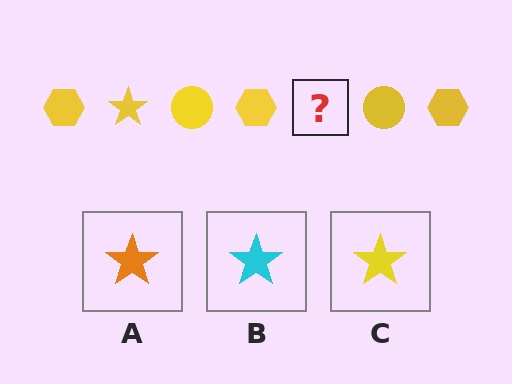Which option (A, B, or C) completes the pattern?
C.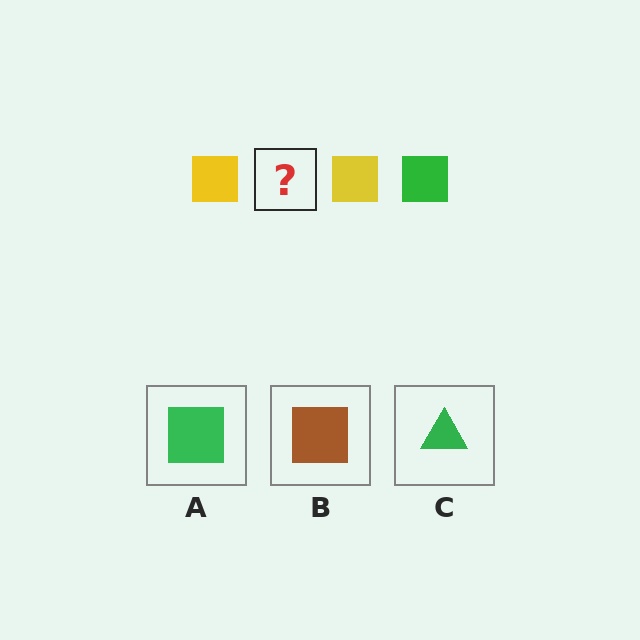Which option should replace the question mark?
Option A.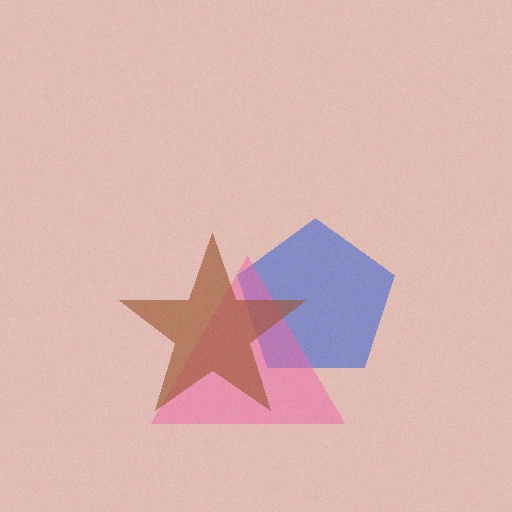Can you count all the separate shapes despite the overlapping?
Yes, there are 3 separate shapes.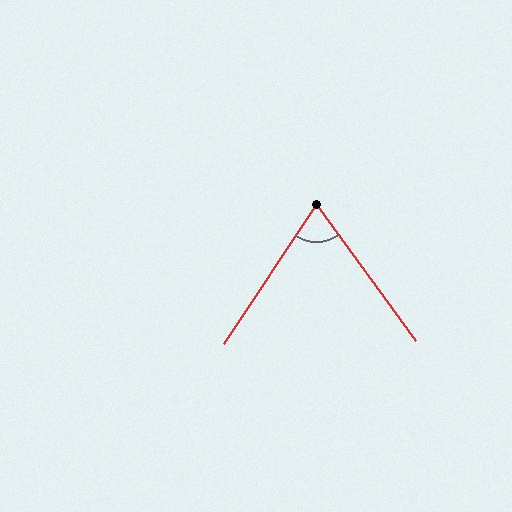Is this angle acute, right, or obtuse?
It is acute.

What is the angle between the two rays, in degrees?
Approximately 70 degrees.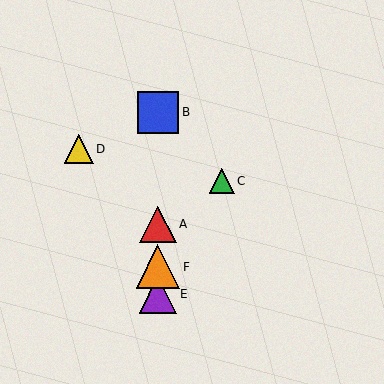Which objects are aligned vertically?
Objects A, B, E, F are aligned vertically.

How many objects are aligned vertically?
4 objects (A, B, E, F) are aligned vertically.